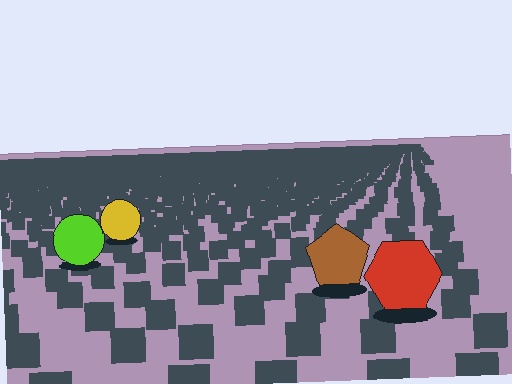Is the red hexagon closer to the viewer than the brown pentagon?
Yes. The red hexagon is closer — you can tell from the texture gradient: the ground texture is coarser near it.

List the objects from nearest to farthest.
From nearest to farthest: the red hexagon, the brown pentagon, the lime circle, the yellow circle.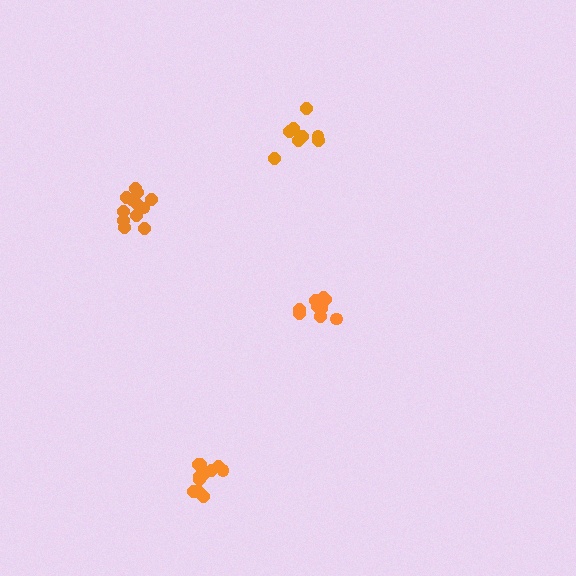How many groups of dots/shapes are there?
There are 4 groups.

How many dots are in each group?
Group 1: 9 dots, Group 2: 9 dots, Group 3: 12 dots, Group 4: 13 dots (43 total).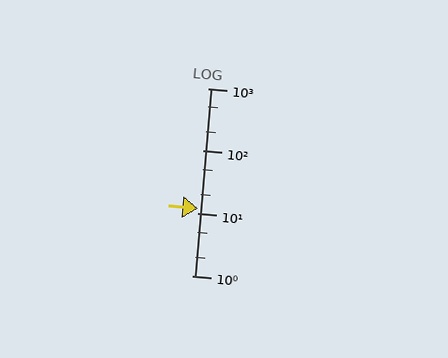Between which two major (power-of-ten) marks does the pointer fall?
The pointer is between 10 and 100.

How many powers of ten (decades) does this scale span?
The scale spans 3 decades, from 1 to 1000.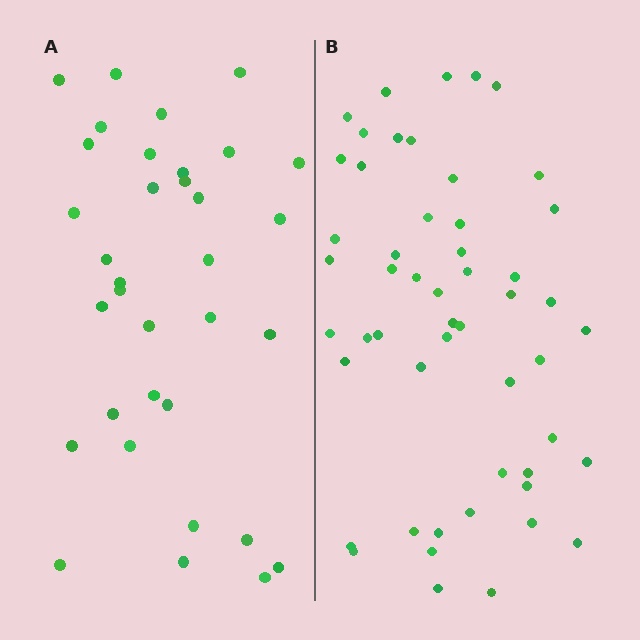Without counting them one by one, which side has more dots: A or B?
Region B (the right region) has more dots.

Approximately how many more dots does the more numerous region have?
Region B has approximately 20 more dots than region A.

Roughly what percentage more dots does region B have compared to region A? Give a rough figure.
About 55% more.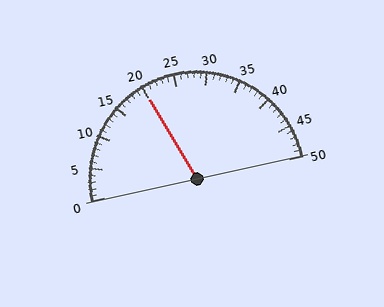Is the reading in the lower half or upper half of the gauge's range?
The reading is in the lower half of the range (0 to 50).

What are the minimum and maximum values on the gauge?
The gauge ranges from 0 to 50.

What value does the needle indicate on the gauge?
The needle indicates approximately 20.